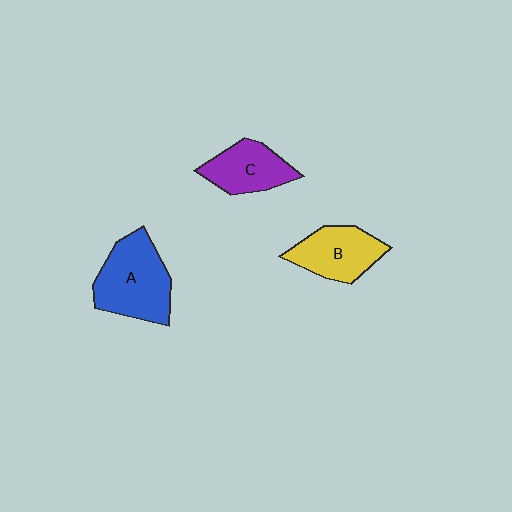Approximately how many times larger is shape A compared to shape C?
Approximately 1.5 times.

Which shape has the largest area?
Shape A (blue).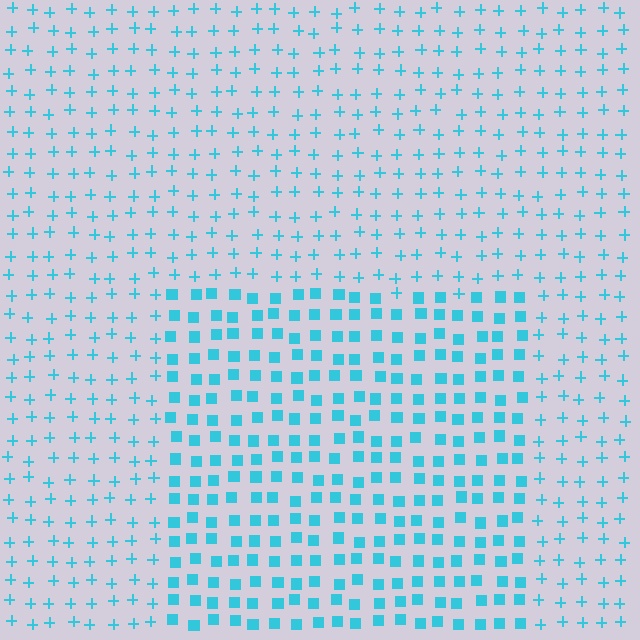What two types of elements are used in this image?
The image uses squares inside the rectangle region and plus signs outside it.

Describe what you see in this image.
The image is filled with small cyan elements arranged in a uniform grid. A rectangle-shaped region contains squares, while the surrounding area contains plus signs. The boundary is defined purely by the change in element shape.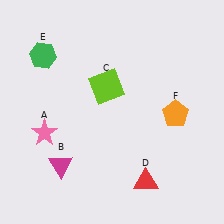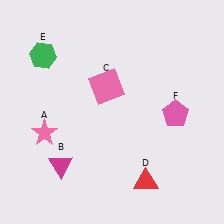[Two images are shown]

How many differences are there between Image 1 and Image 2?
There are 2 differences between the two images.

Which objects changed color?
C changed from lime to pink. F changed from orange to pink.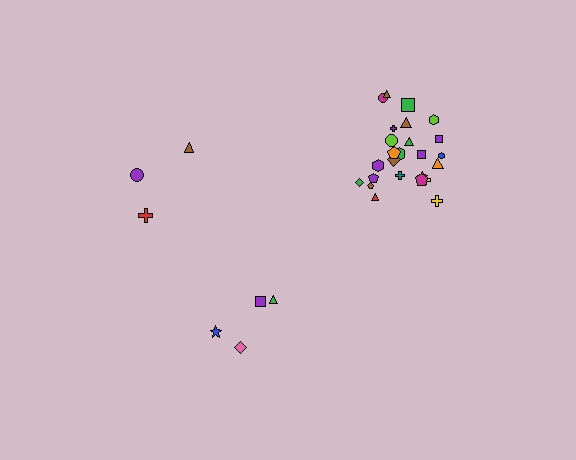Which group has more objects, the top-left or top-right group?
The top-right group.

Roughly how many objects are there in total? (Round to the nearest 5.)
Roughly 30 objects in total.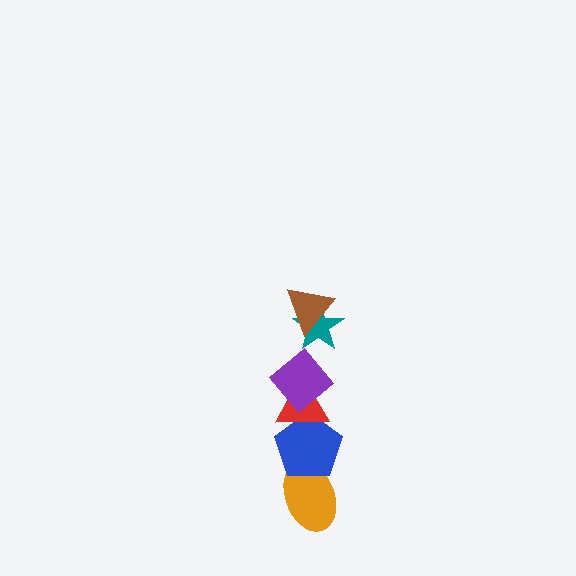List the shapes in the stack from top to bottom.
From top to bottom: the brown triangle, the teal star, the purple diamond, the red triangle, the blue pentagon, the orange ellipse.